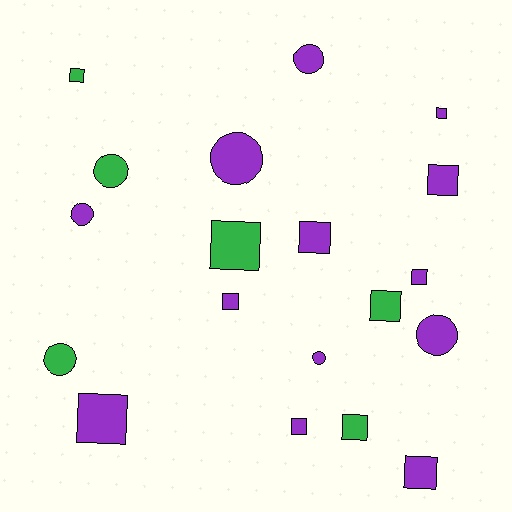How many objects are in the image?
There are 19 objects.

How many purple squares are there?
There are 8 purple squares.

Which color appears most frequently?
Purple, with 13 objects.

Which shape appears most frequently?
Square, with 12 objects.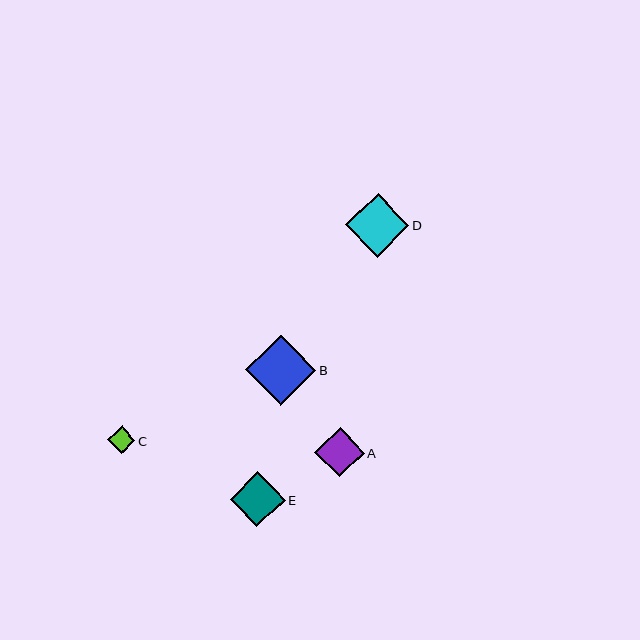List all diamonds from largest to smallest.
From largest to smallest: B, D, E, A, C.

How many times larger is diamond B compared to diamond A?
Diamond B is approximately 1.4 times the size of diamond A.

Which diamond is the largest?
Diamond B is the largest with a size of approximately 70 pixels.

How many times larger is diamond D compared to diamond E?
Diamond D is approximately 1.2 times the size of diamond E.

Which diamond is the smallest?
Diamond C is the smallest with a size of approximately 28 pixels.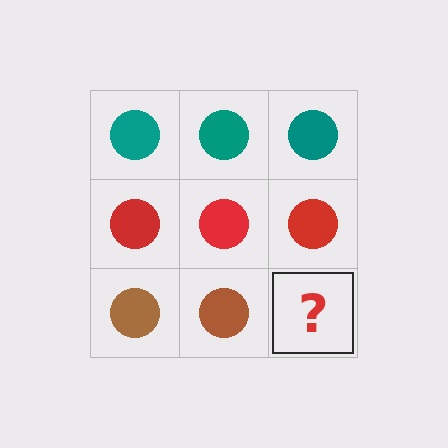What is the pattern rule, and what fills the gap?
The rule is that each row has a consistent color. The gap should be filled with a brown circle.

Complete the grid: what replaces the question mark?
The question mark should be replaced with a brown circle.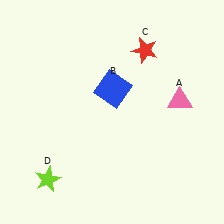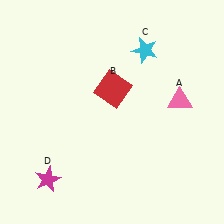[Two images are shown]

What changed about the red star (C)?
In Image 1, C is red. In Image 2, it changed to cyan.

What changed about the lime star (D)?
In Image 1, D is lime. In Image 2, it changed to magenta.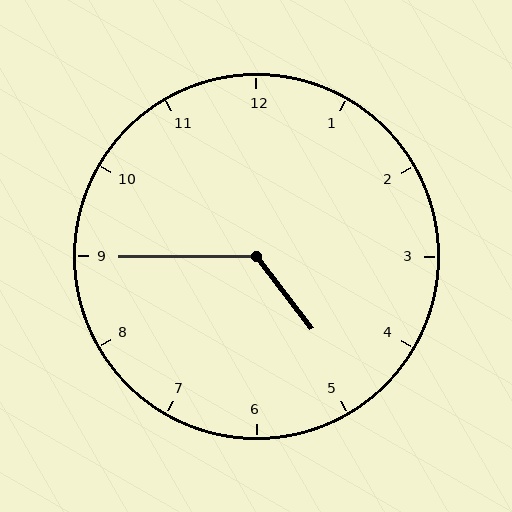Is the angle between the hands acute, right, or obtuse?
It is obtuse.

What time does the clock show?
4:45.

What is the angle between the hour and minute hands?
Approximately 128 degrees.